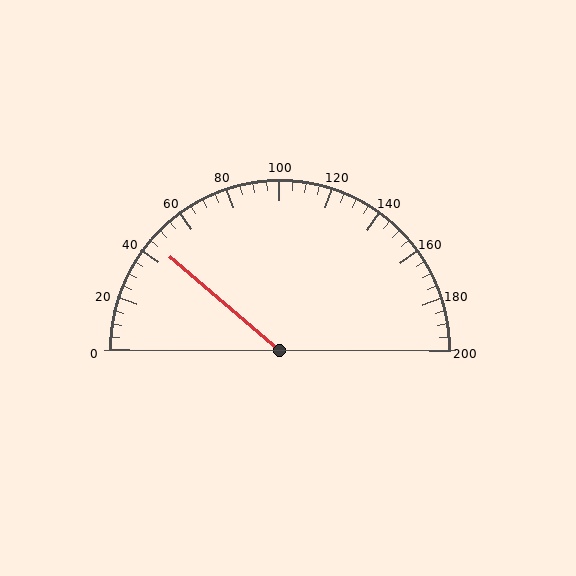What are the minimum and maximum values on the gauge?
The gauge ranges from 0 to 200.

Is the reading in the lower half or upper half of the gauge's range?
The reading is in the lower half of the range (0 to 200).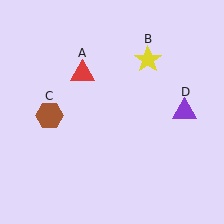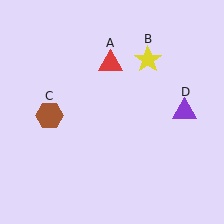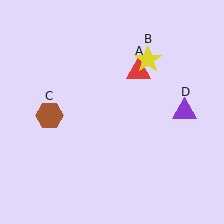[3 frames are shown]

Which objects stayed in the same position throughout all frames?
Yellow star (object B) and brown hexagon (object C) and purple triangle (object D) remained stationary.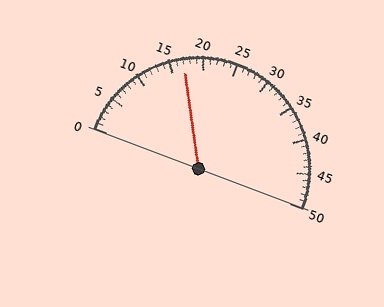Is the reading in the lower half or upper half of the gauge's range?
The reading is in the lower half of the range (0 to 50).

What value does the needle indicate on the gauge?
The needle indicates approximately 17.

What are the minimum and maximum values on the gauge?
The gauge ranges from 0 to 50.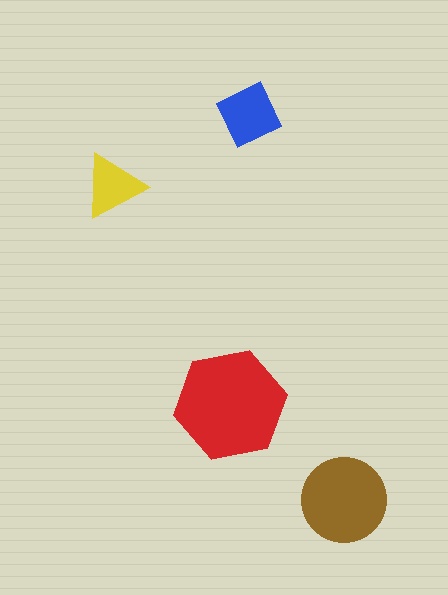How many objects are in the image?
There are 4 objects in the image.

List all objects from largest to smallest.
The red hexagon, the brown circle, the blue square, the yellow triangle.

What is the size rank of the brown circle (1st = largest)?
2nd.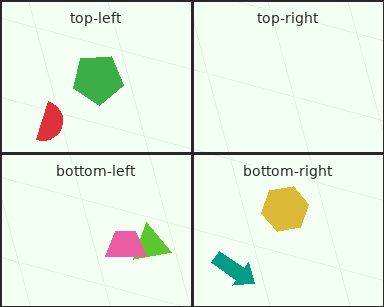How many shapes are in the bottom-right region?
2.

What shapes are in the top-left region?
The green pentagon, the red semicircle.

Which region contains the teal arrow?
The bottom-right region.